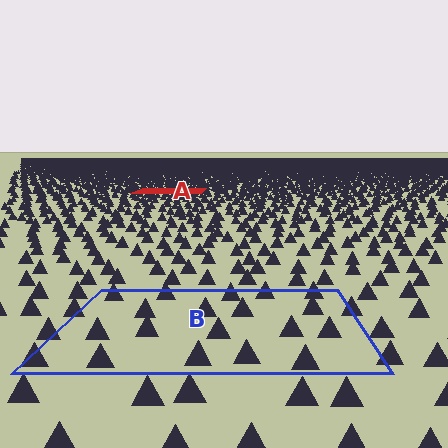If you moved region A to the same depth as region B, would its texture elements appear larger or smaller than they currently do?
They would appear larger. At a closer depth, the same texture elements are projected at a bigger on-screen size.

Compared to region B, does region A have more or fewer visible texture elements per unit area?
Region A has more texture elements per unit area — they are packed more densely because it is farther away.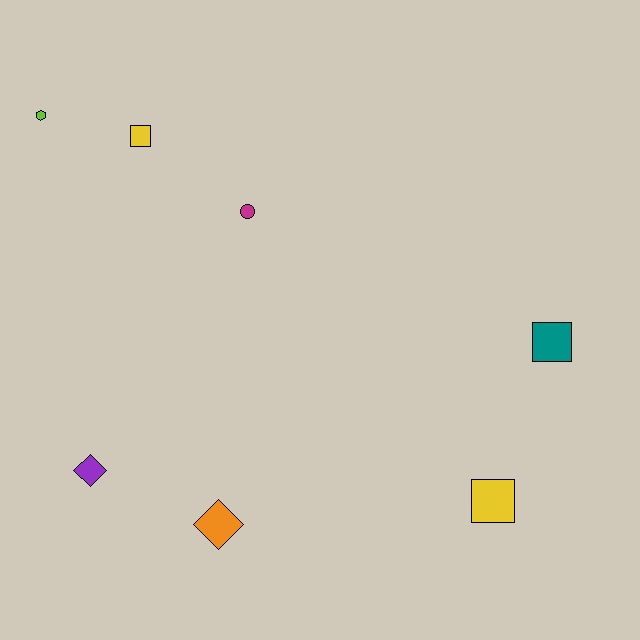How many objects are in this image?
There are 7 objects.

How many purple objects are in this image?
There is 1 purple object.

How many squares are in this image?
There are 3 squares.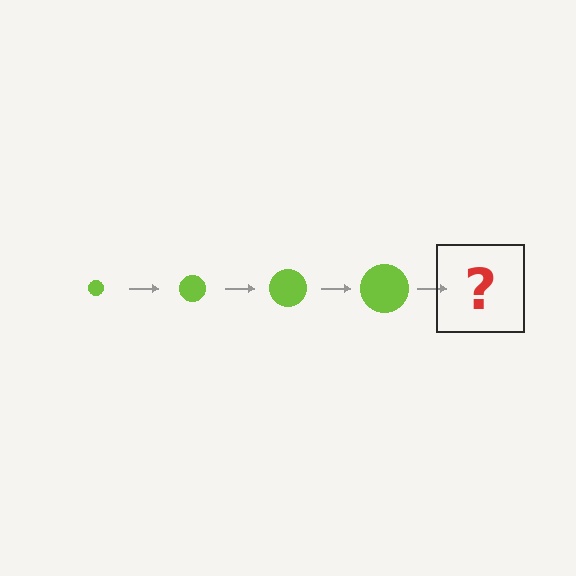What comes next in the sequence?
The next element should be a lime circle, larger than the previous one.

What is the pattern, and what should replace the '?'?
The pattern is that the circle gets progressively larger each step. The '?' should be a lime circle, larger than the previous one.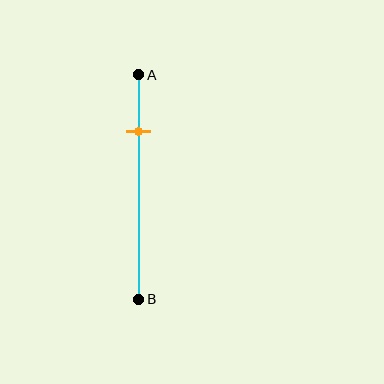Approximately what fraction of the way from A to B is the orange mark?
The orange mark is approximately 25% of the way from A to B.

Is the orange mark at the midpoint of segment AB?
No, the mark is at about 25% from A, not at the 50% midpoint.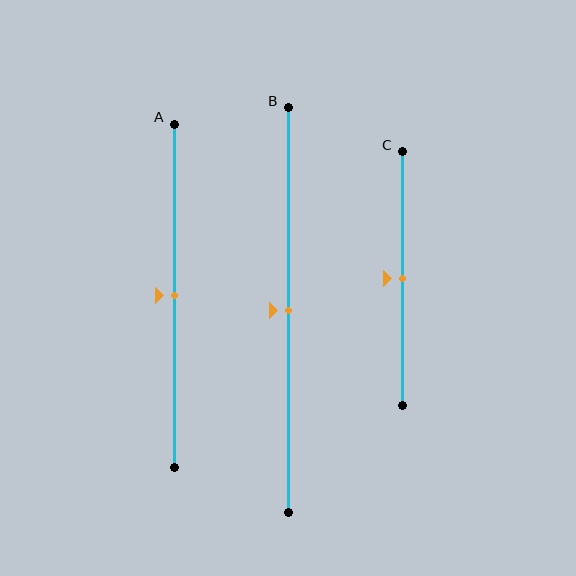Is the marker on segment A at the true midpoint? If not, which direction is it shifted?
Yes, the marker on segment A is at the true midpoint.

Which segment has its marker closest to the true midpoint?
Segment A has its marker closest to the true midpoint.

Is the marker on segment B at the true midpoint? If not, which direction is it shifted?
Yes, the marker on segment B is at the true midpoint.